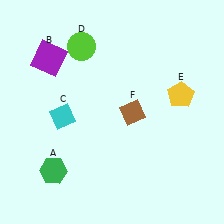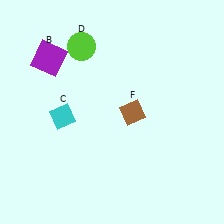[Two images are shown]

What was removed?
The yellow pentagon (E), the green hexagon (A) were removed in Image 2.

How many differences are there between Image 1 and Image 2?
There are 2 differences between the two images.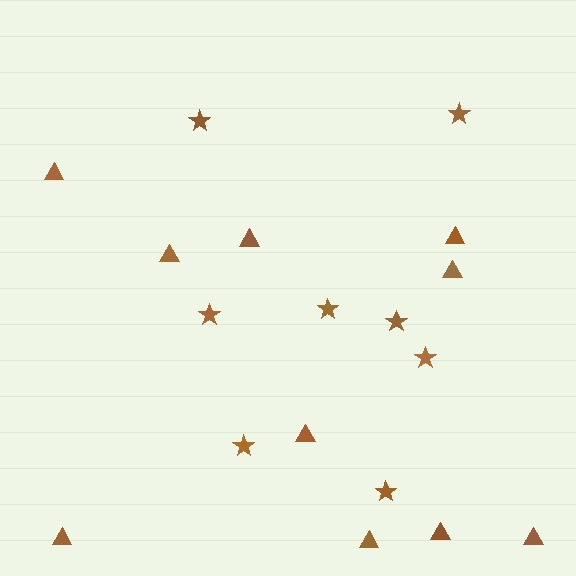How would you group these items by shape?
There are 2 groups: one group of triangles (10) and one group of stars (8).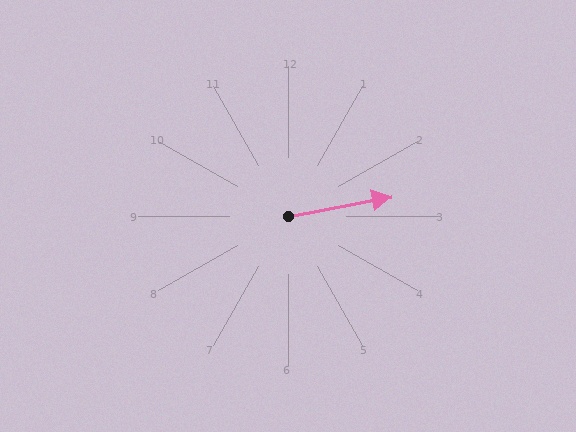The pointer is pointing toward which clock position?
Roughly 3 o'clock.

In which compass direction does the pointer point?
East.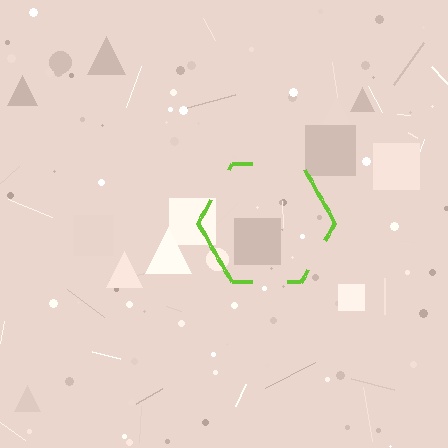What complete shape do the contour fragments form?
The contour fragments form a hexagon.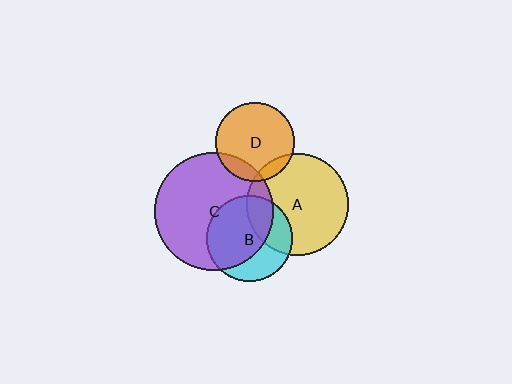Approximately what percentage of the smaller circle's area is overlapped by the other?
Approximately 65%.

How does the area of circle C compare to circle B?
Approximately 1.9 times.